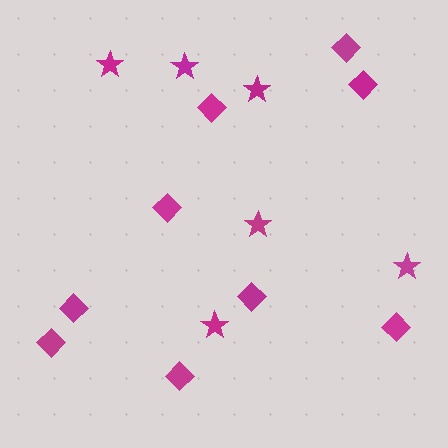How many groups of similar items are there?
There are 2 groups: one group of stars (6) and one group of diamonds (9).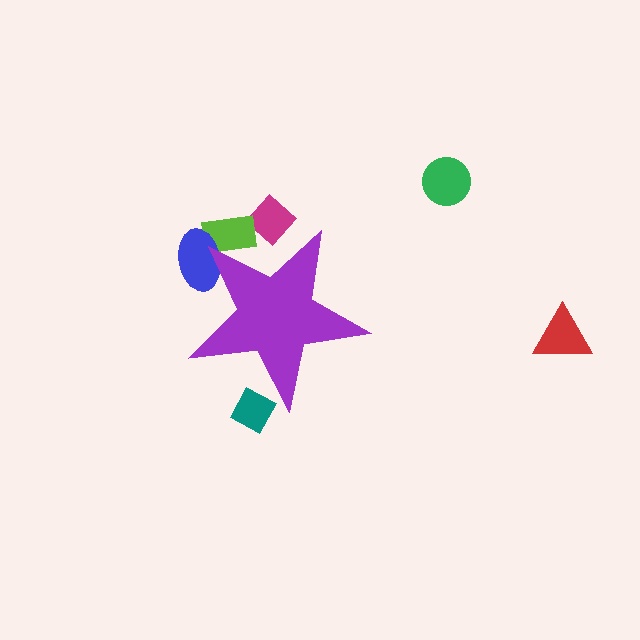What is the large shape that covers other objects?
A purple star.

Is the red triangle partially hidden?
No, the red triangle is fully visible.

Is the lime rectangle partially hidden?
Yes, the lime rectangle is partially hidden behind the purple star.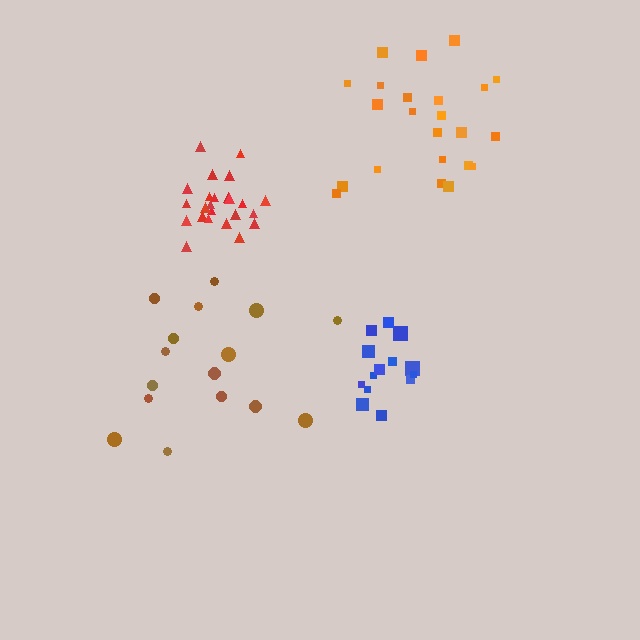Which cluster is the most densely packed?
Red.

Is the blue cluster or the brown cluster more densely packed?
Blue.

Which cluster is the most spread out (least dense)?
Brown.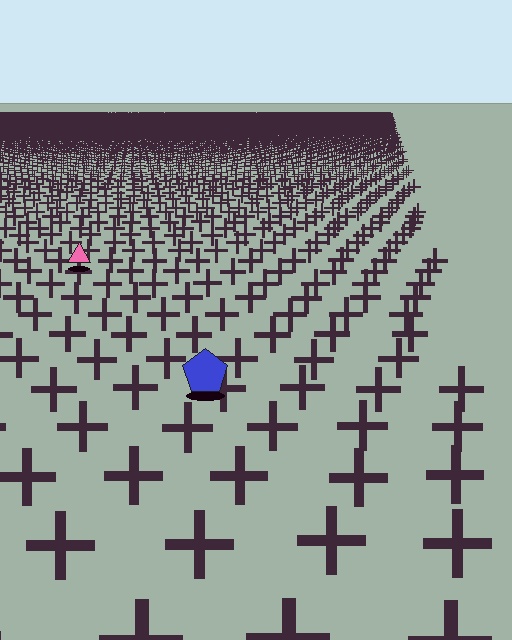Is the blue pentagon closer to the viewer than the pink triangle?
Yes. The blue pentagon is closer — you can tell from the texture gradient: the ground texture is coarser near it.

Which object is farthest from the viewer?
The pink triangle is farthest from the viewer. It appears smaller and the ground texture around it is denser.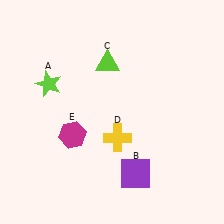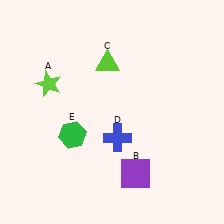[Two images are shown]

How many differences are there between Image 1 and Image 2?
There are 2 differences between the two images.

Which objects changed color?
D changed from yellow to blue. E changed from magenta to green.